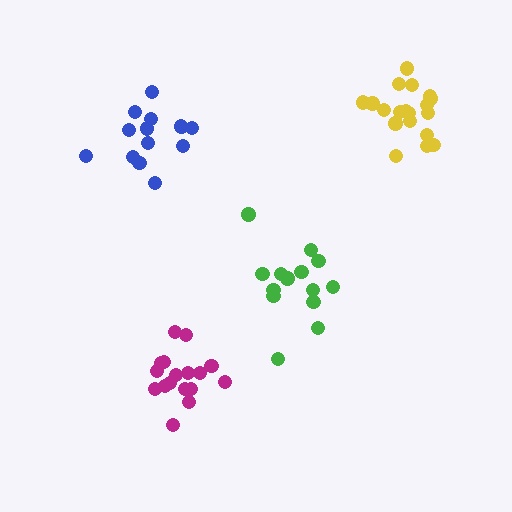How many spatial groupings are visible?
There are 4 spatial groupings.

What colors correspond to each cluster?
The clusters are colored: yellow, magenta, blue, green.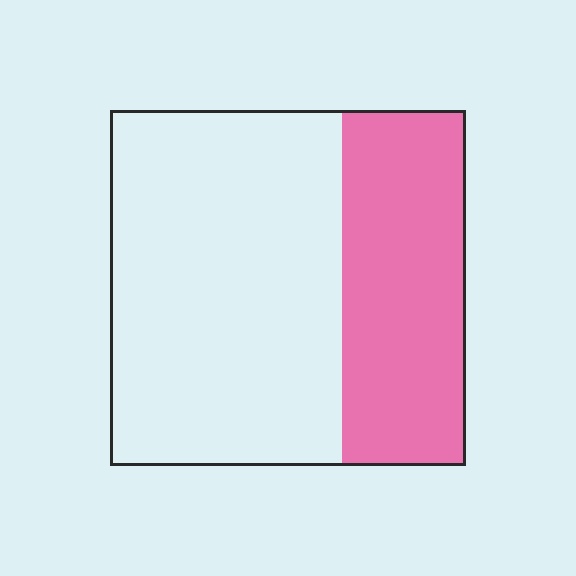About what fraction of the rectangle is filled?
About one third (1/3).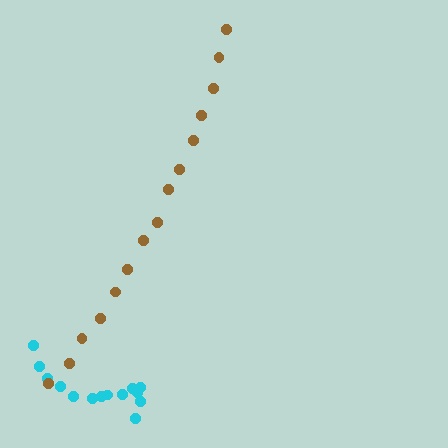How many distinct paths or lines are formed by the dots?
There are 2 distinct paths.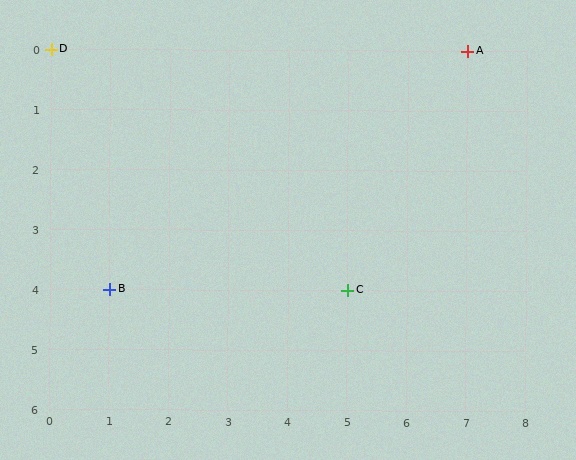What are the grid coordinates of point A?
Point A is at grid coordinates (7, 0).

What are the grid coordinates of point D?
Point D is at grid coordinates (0, 0).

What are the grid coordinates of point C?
Point C is at grid coordinates (5, 4).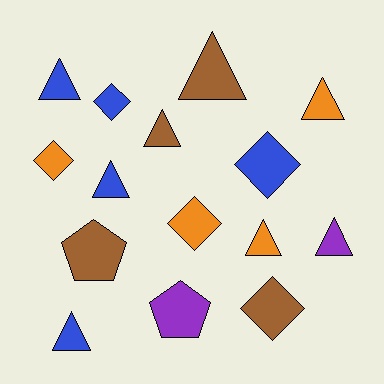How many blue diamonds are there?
There are 2 blue diamonds.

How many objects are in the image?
There are 15 objects.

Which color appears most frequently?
Blue, with 5 objects.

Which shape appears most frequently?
Triangle, with 8 objects.